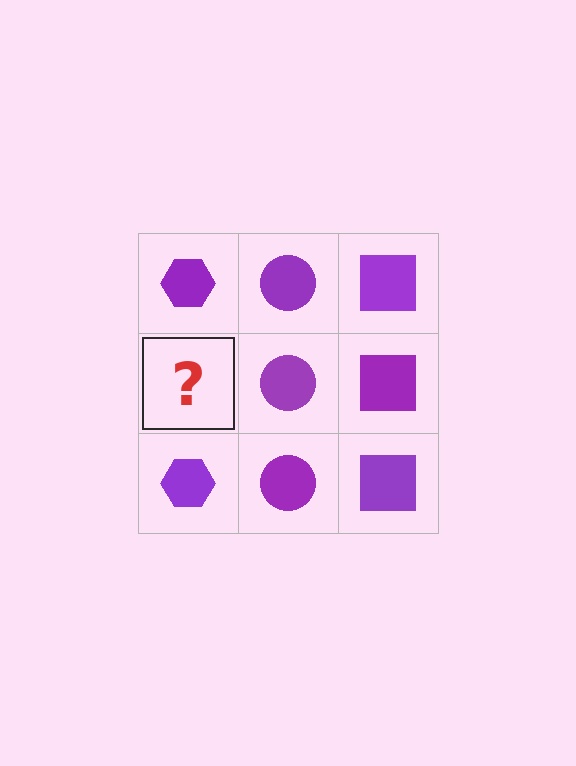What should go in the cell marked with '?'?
The missing cell should contain a purple hexagon.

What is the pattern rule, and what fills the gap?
The rule is that each column has a consistent shape. The gap should be filled with a purple hexagon.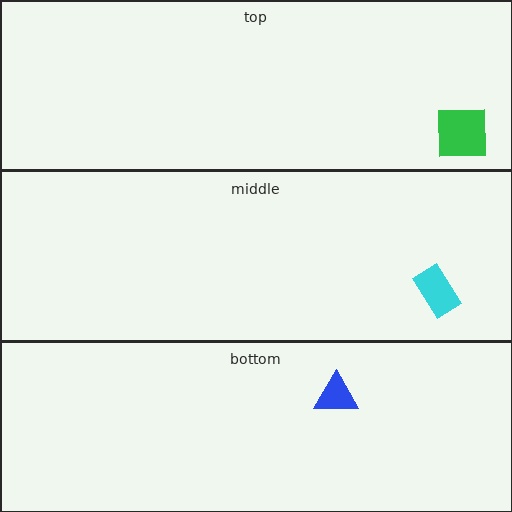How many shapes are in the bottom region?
1.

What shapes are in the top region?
The green square.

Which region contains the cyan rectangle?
The middle region.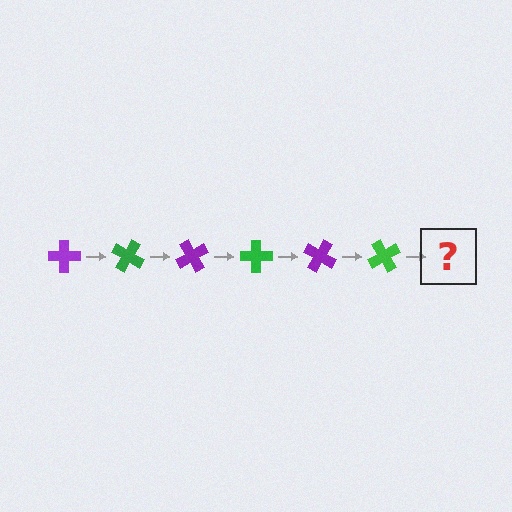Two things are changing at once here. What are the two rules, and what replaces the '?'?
The two rules are that it rotates 30 degrees each step and the color cycles through purple and green. The '?' should be a purple cross, rotated 180 degrees from the start.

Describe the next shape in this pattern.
It should be a purple cross, rotated 180 degrees from the start.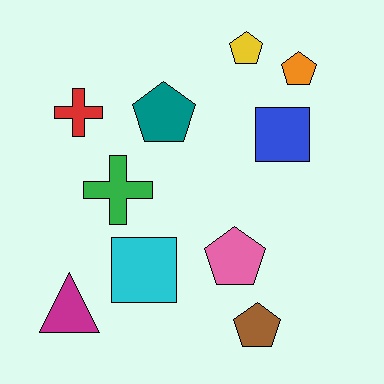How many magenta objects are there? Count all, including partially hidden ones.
There is 1 magenta object.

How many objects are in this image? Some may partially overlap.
There are 10 objects.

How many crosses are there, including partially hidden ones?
There are 2 crosses.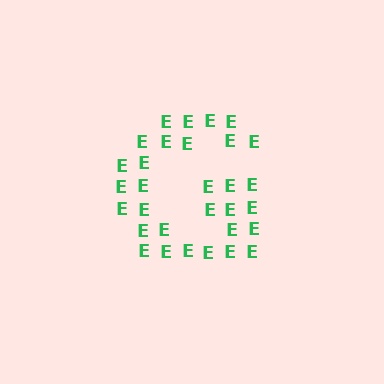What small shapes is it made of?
It is made of small letter E's.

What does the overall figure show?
The overall figure shows the letter G.